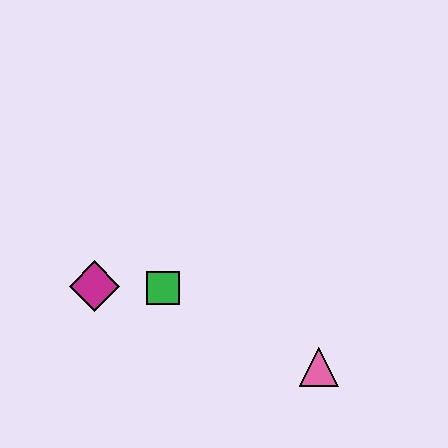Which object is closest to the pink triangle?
The green square is closest to the pink triangle.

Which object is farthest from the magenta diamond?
The pink triangle is farthest from the magenta diamond.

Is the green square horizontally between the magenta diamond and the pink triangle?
Yes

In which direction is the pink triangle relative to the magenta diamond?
The pink triangle is to the right of the magenta diamond.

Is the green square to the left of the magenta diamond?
No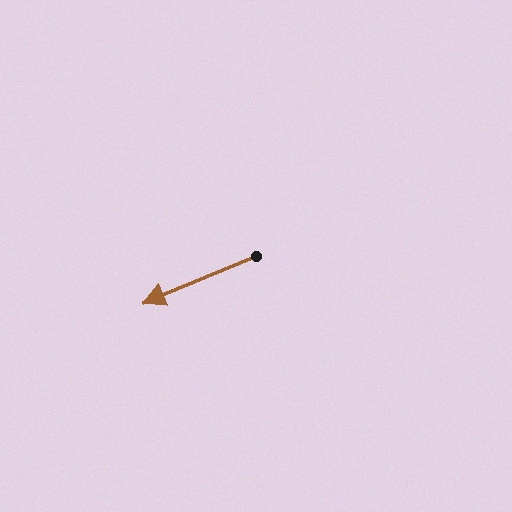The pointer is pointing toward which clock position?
Roughly 8 o'clock.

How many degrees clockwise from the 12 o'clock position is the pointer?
Approximately 247 degrees.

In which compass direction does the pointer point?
Southwest.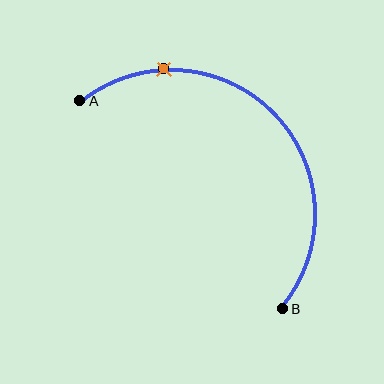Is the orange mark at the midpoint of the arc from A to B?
No. The orange mark lies on the arc but is closer to endpoint A. The arc midpoint would be at the point on the curve equidistant along the arc from both A and B.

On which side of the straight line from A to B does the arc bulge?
The arc bulges above and to the right of the straight line connecting A and B.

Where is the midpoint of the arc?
The arc midpoint is the point on the curve farthest from the straight line joining A and B. It sits above and to the right of that line.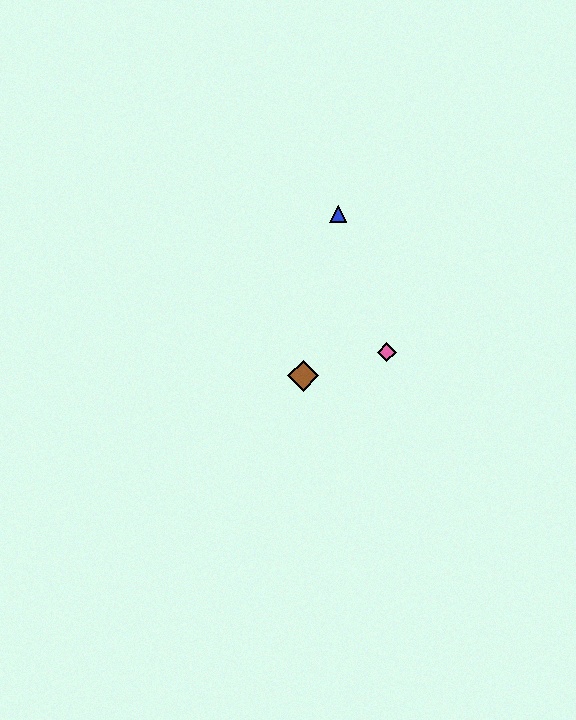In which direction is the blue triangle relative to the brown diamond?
The blue triangle is above the brown diamond.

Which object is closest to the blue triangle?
The pink diamond is closest to the blue triangle.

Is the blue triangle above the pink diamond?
Yes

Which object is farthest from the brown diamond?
The blue triangle is farthest from the brown diamond.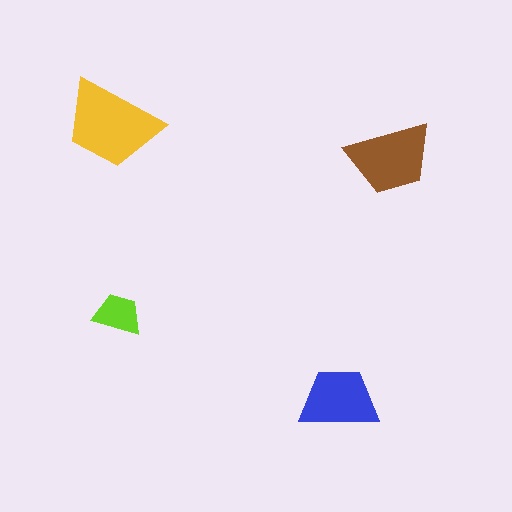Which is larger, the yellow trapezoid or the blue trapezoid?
The yellow one.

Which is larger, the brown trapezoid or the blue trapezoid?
The brown one.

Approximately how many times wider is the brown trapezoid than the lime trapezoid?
About 2 times wider.